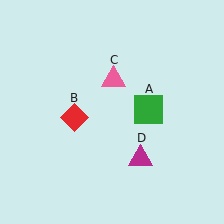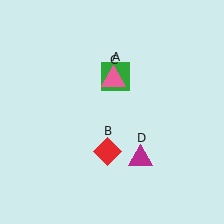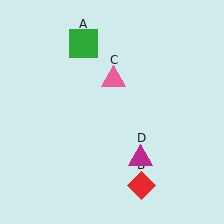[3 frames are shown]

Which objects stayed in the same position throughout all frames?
Pink triangle (object C) and magenta triangle (object D) remained stationary.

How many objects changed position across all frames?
2 objects changed position: green square (object A), red diamond (object B).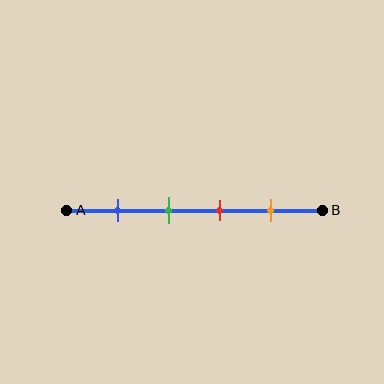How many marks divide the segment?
There are 4 marks dividing the segment.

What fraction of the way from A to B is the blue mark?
The blue mark is approximately 20% (0.2) of the way from A to B.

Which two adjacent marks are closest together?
The green and red marks are the closest adjacent pair.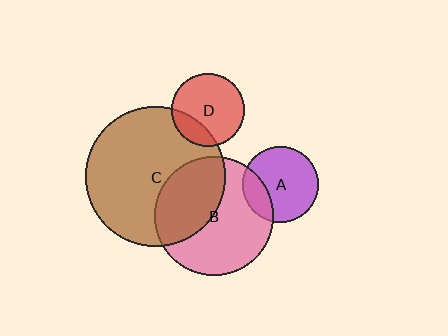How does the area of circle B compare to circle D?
Approximately 2.7 times.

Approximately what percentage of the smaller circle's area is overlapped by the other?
Approximately 20%.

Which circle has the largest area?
Circle C (brown).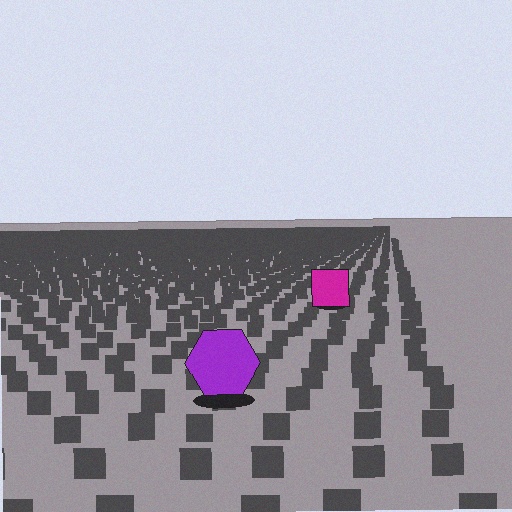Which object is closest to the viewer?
The purple hexagon is closest. The texture marks near it are larger and more spread out.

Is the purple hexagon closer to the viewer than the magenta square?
Yes. The purple hexagon is closer — you can tell from the texture gradient: the ground texture is coarser near it.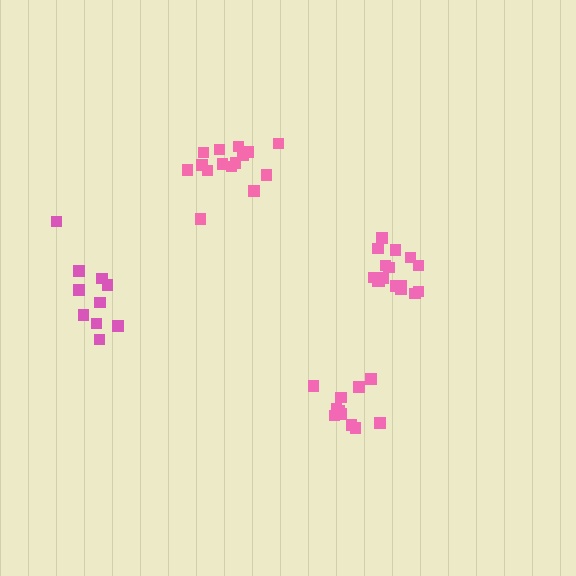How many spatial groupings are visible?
There are 4 spatial groupings.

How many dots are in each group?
Group 1: 10 dots, Group 2: 15 dots, Group 3: 16 dots, Group 4: 11 dots (52 total).